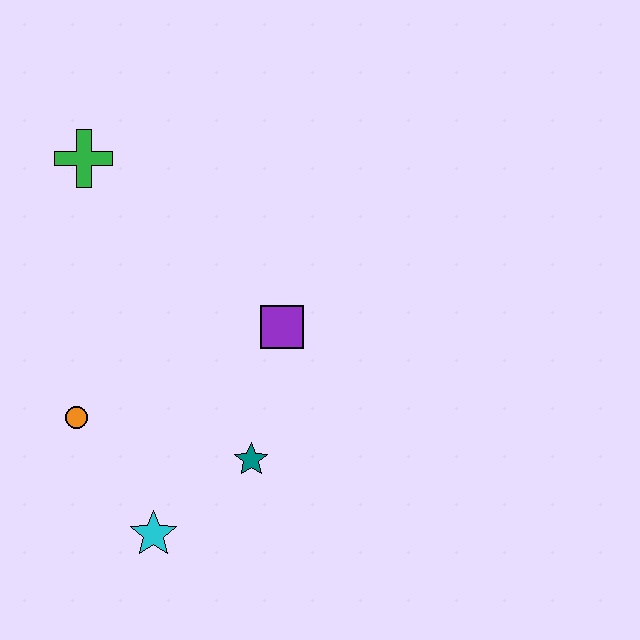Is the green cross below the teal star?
No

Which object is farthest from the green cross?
The cyan star is farthest from the green cross.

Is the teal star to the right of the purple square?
No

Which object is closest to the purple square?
The teal star is closest to the purple square.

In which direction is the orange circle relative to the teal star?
The orange circle is to the left of the teal star.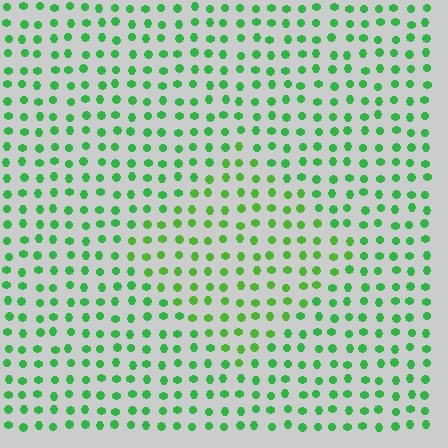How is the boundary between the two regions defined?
The boundary is defined purely by a slight shift in hue (about 21 degrees). Spacing, size, and orientation are identical on both sides.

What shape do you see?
I see a diamond.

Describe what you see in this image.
The image is filled with small green elements in a uniform arrangement. A diamond-shaped region is visible where the elements are tinted to a slightly different hue, forming a subtle color boundary.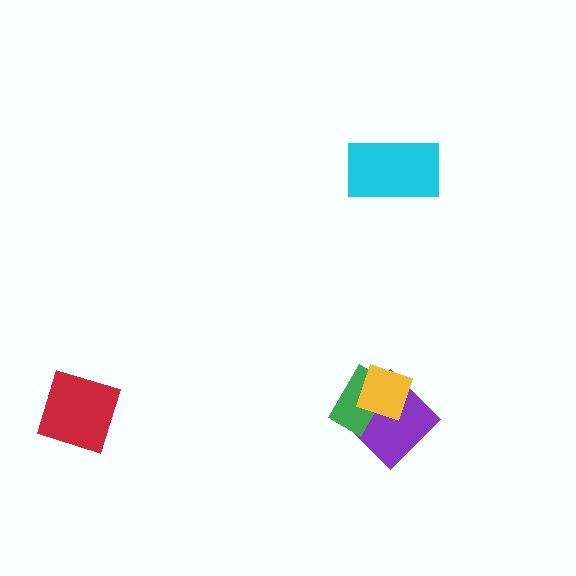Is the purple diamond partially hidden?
Yes, it is partially covered by another shape.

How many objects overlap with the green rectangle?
2 objects overlap with the green rectangle.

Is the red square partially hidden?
No, no other shape covers it.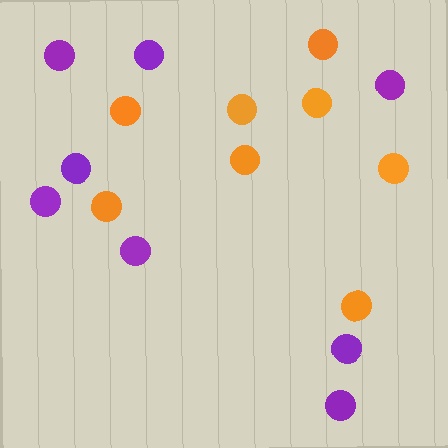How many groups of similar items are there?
There are 2 groups: one group of orange circles (8) and one group of purple circles (8).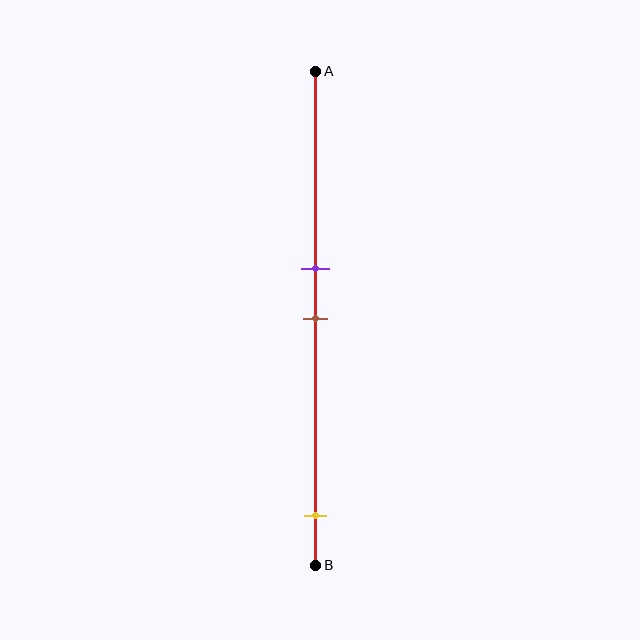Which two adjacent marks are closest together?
The purple and brown marks are the closest adjacent pair.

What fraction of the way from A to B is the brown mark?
The brown mark is approximately 50% (0.5) of the way from A to B.